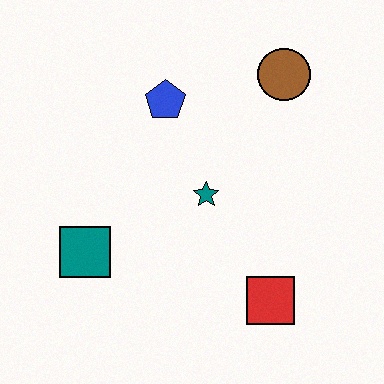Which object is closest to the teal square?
The teal star is closest to the teal square.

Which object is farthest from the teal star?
The brown circle is farthest from the teal star.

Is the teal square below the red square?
No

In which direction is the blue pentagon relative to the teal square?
The blue pentagon is above the teal square.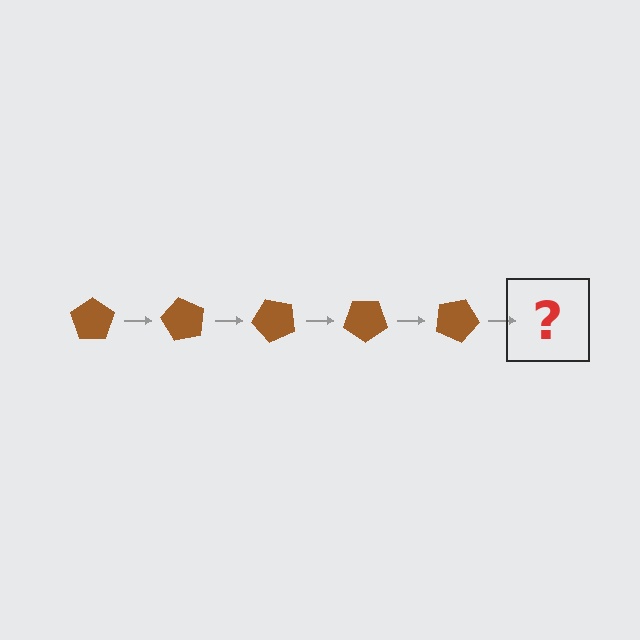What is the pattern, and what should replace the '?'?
The pattern is that the pentagon rotates 60 degrees each step. The '?' should be a brown pentagon rotated 300 degrees.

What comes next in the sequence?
The next element should be a brown pentagon rotated 300 degrees.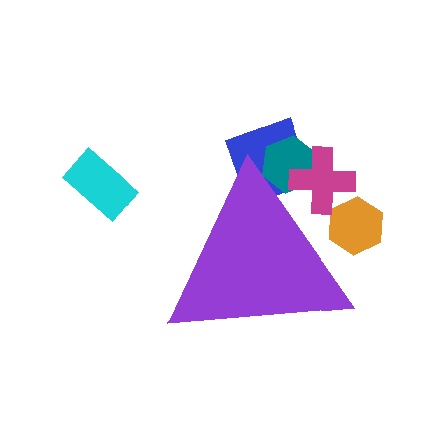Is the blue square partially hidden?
Yes, the blue square is partially hidden behind the purple triangle.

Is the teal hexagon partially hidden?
Yes, the teal hexagon is partially hidden behind the purple triangle.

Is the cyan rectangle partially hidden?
No, the cyan rectangle is fully visible.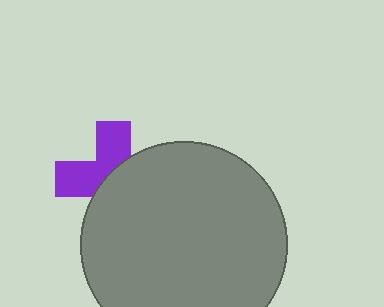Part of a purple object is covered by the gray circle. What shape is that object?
It is a cross.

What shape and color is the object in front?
The object in front is a gray circle.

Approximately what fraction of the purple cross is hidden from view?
Roughly 55% of the purple cross is hidden behind the gray circle.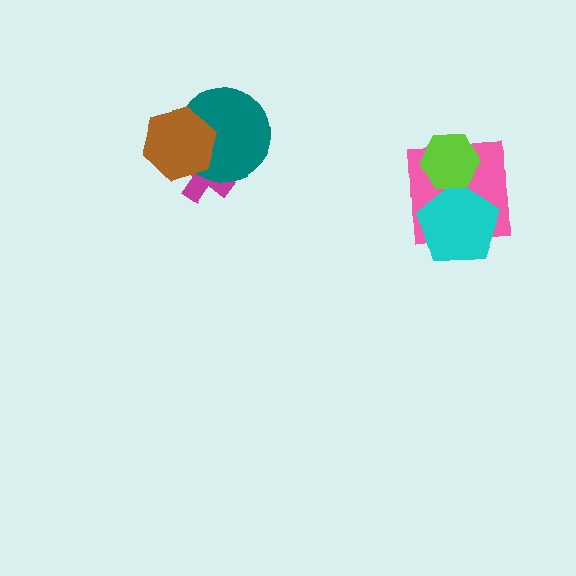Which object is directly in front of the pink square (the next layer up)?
The cyan pentagon is directly in front of the pink square.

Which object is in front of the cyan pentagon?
The lime hexagon is in front of the cyan pentagon.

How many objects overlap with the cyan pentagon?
2 objects overlap with the cyan pentagon.